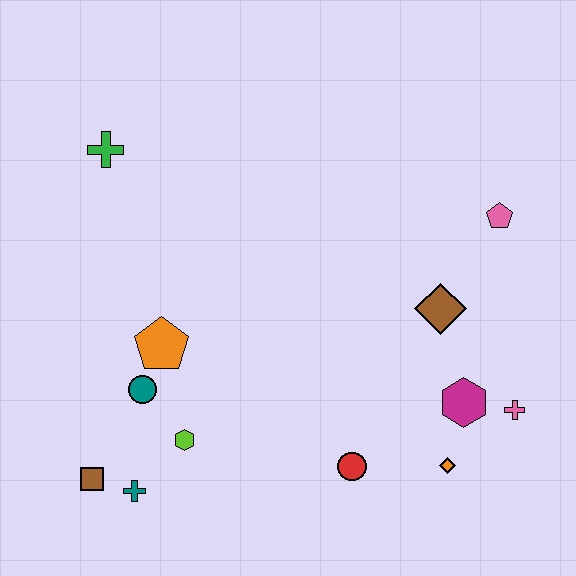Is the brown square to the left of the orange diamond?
Yes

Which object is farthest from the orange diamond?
The green cross is farthest from the orange diamond.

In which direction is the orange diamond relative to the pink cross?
The orange diamond is to the left of the pink cross.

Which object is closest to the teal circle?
The orange pentagon is closest to the teal circle.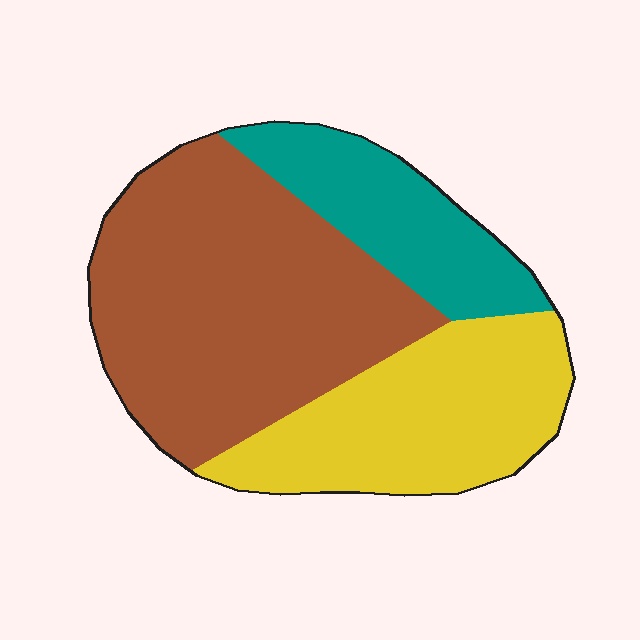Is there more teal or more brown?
Brown.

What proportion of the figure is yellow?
Yellow covers 30% of the figure.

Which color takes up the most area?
Brown, at roughly 50%.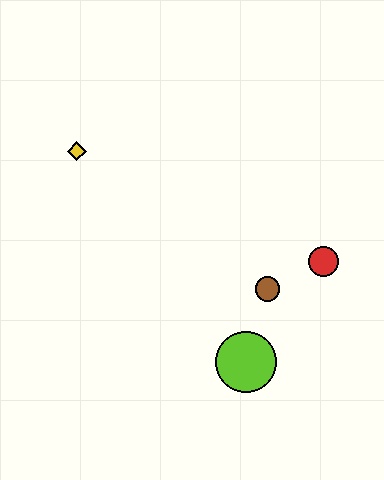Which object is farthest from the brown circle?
The yellow diamond is farthest from the brown circle.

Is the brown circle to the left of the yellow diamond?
No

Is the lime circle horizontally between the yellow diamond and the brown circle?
Yes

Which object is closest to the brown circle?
The red circle is closest to the brown circle.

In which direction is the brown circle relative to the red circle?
The brown circle is to the left of the red circle.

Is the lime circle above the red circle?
No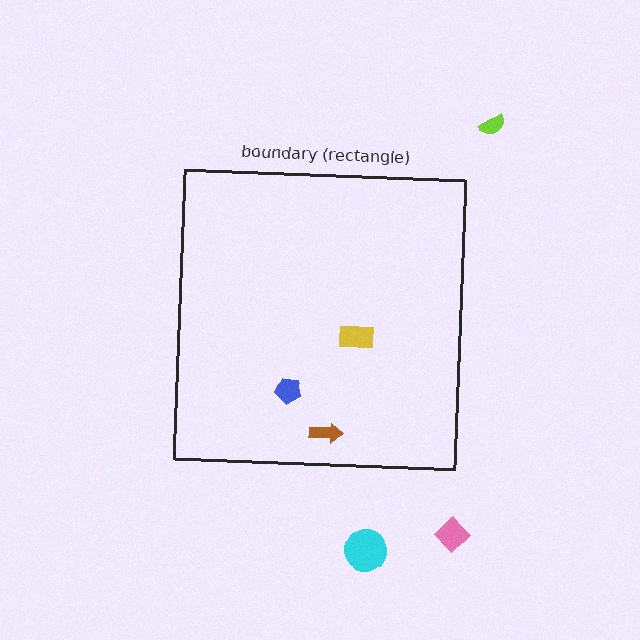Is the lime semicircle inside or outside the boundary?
Outside.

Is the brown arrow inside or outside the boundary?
Inside.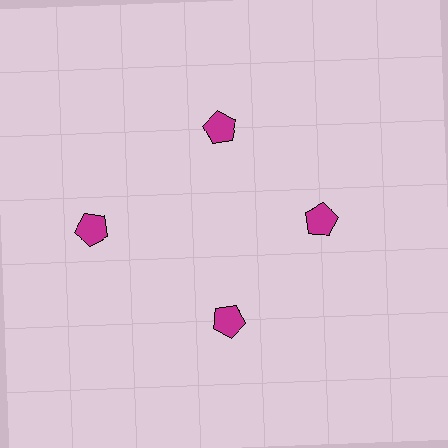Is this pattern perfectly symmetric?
No. The 4 magenta pentagons are arranged in a ring, but one element near the 9 o'clock position is pushed outward from the center, breaking the 4-fold rotational symmetry.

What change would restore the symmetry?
The symmetry would be restored by moving it inward, back onto the ring so that all 4 pentagons sit at equal angles and equal distance from the center.